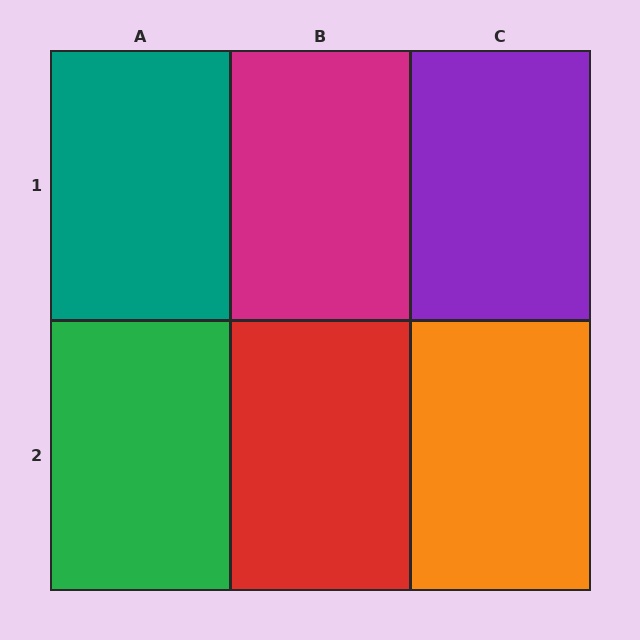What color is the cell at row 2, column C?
Orange.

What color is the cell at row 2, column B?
Red.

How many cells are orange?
1 cell is orange.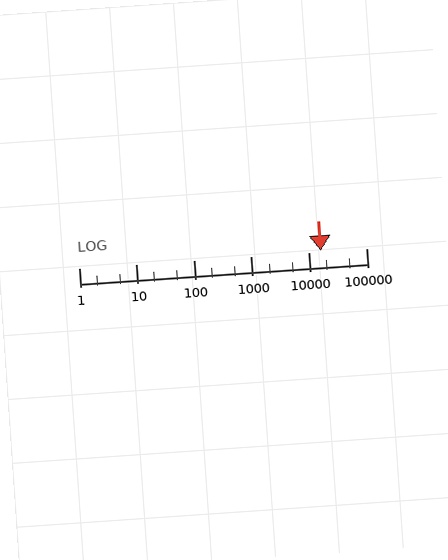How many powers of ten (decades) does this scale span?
The scale spans 5 decades, from 1 to 100000.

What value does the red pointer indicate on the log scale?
The pointer indicates approximately 16000.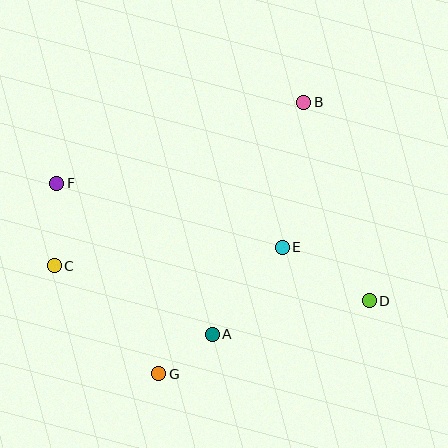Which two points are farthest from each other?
Points D and F are farthest from each other.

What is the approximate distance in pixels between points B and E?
The distance between B and E is approximately 147 pixels.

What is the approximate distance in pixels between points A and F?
The distance between A and F is approximately 217 pixels.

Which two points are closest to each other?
Points A and G are closest to each other.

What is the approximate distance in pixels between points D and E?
The distance between D and E is approximately 102 pixels.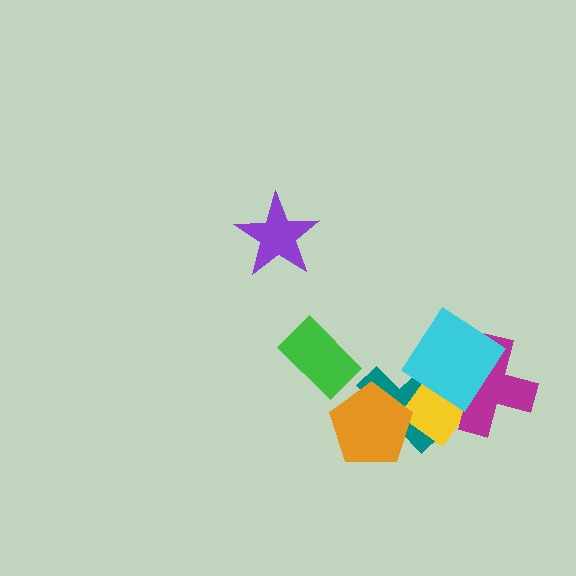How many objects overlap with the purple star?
0 objects overlap with the purple star.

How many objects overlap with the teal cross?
3 objects overlap with the teal cross.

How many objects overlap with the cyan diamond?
3 objects overlap with the cyan diamond.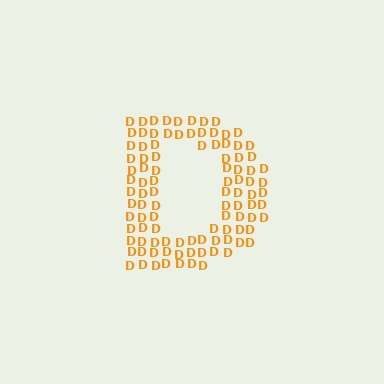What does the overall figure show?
The overall figure shows the letter D.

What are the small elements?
The small elements are letter D's.